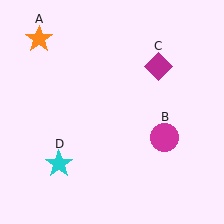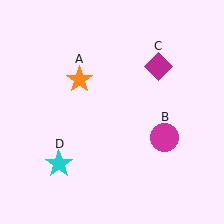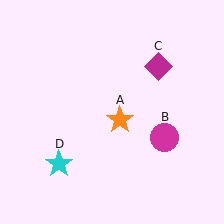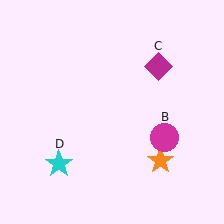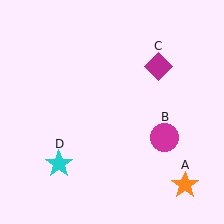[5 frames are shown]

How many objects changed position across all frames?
1 object changed position: orange star (object A).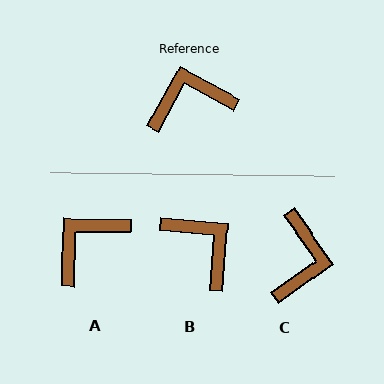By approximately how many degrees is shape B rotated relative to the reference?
Approximately 67 degrees clockwise.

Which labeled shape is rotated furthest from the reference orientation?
C, about 116 degrees away.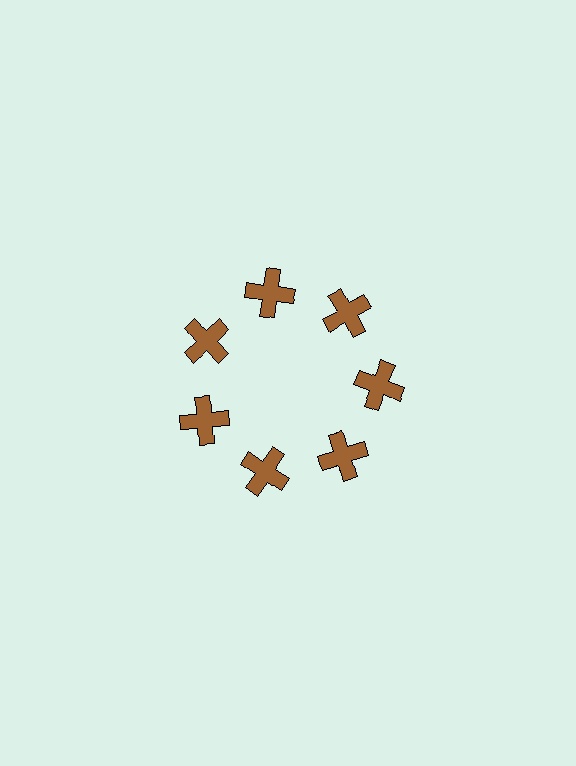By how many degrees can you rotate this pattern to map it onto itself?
The pattern maps onto itself every 51 degrees of rotation.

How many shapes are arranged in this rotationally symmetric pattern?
There are 7 shapes, arranged in 7 groups of 1.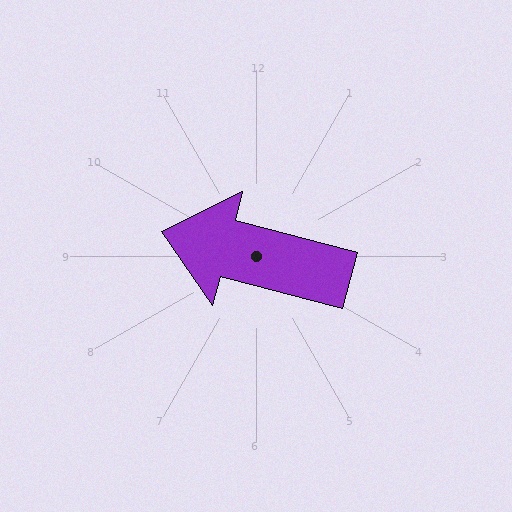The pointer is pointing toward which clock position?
Roughly 9 o'clock.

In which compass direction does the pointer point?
West.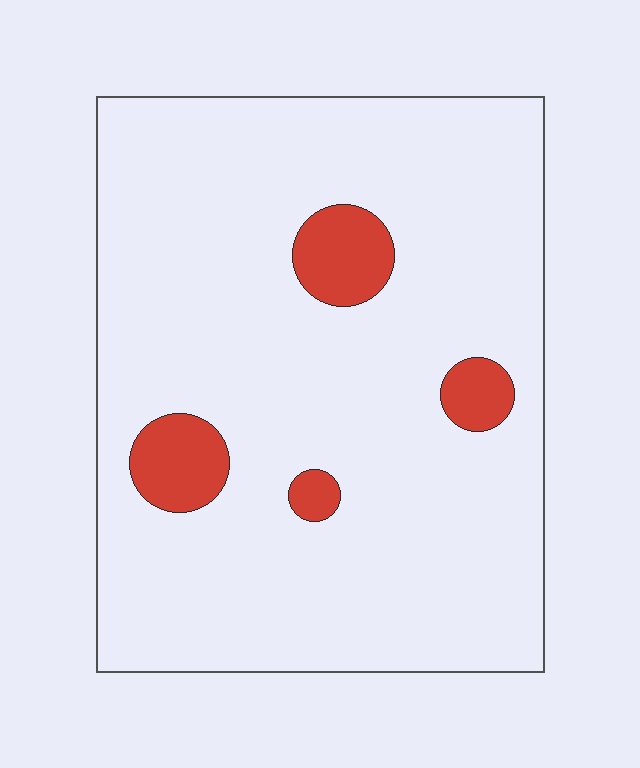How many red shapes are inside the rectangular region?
4.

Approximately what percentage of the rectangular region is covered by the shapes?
Approximately 10%.